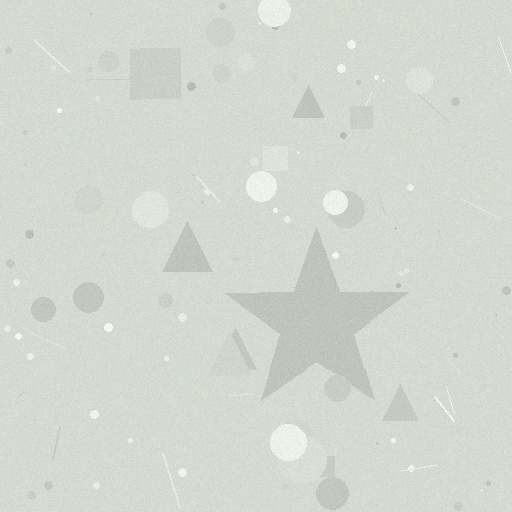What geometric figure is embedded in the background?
A star is embedded in the background.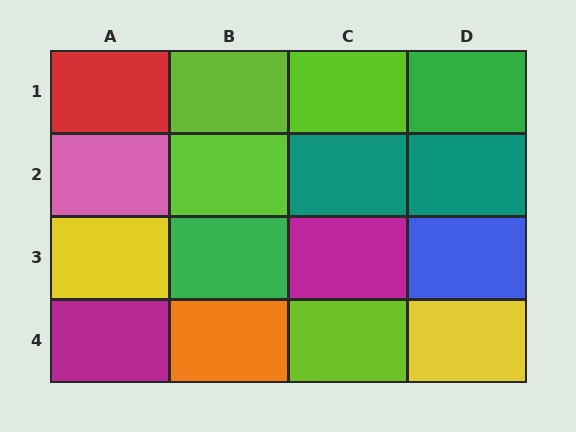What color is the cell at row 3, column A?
Yellow.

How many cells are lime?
4 cells are lime.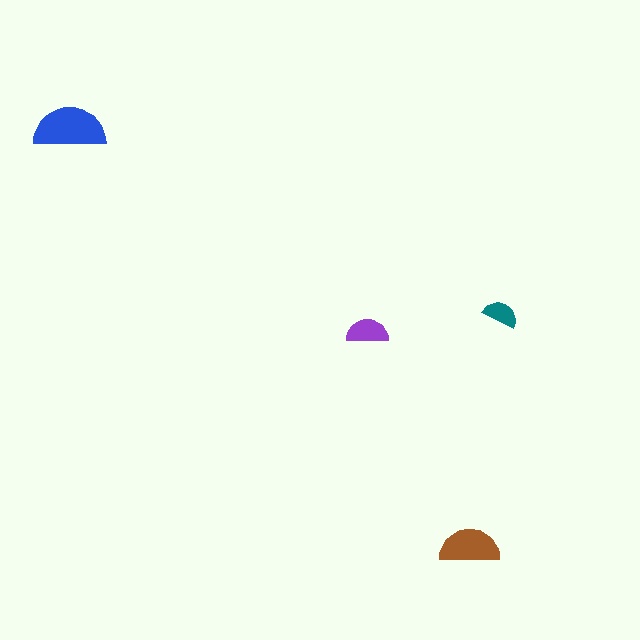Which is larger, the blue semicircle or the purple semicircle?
The blue one.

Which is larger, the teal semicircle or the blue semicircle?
The blue one.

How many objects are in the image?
There are 4 objects in the image.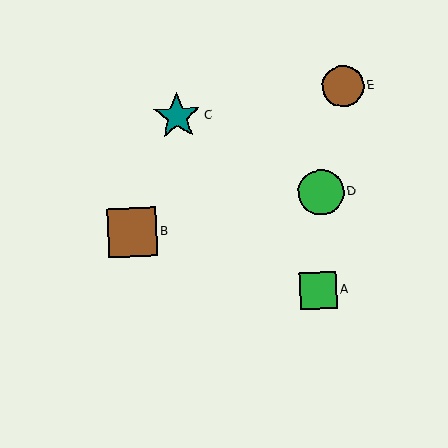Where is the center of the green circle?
The center of the green circle is at (321, 193).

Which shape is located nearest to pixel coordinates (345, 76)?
The brown circle (labeled E) at (343, 86) is nearest to that location.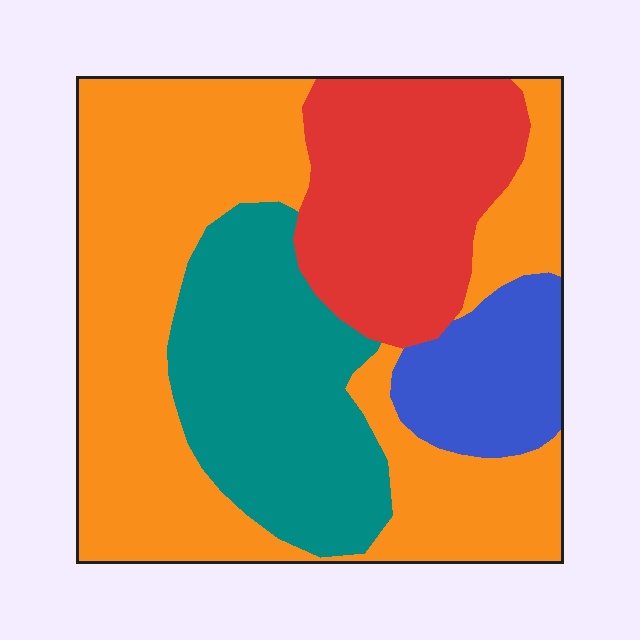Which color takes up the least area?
Blue, at roughly 10%.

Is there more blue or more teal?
Teal.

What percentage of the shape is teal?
Teal takes up about one fifth (1/5) of the shape.